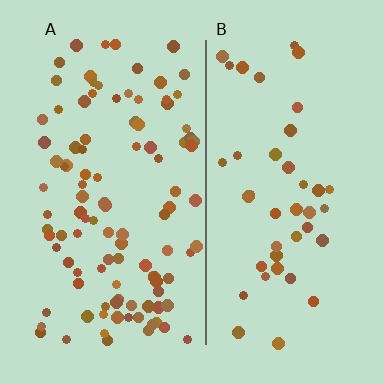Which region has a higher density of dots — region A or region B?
A (the left).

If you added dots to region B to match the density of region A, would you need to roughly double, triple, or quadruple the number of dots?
Approximately double.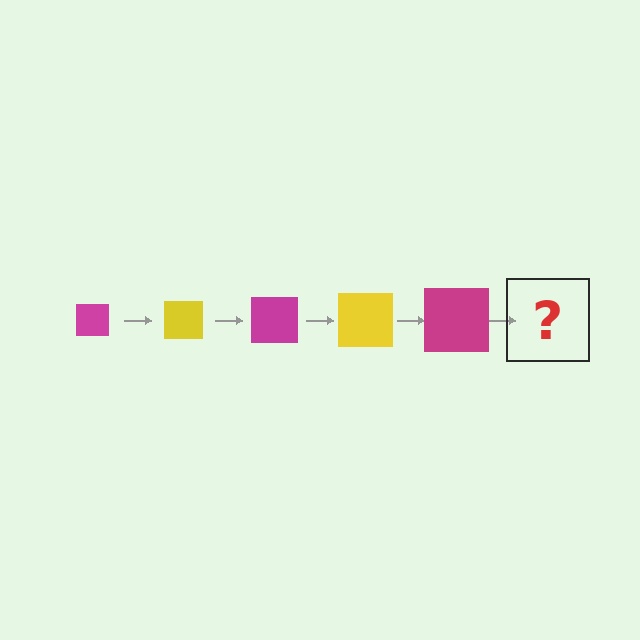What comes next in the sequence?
The next element should be a yellow square, larger than the previous one.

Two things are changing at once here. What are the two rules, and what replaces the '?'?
The two rules are that the square grows larger each step and the color cycles through magenta and yellow. The '?' should be a yellow square, larger than the previous one.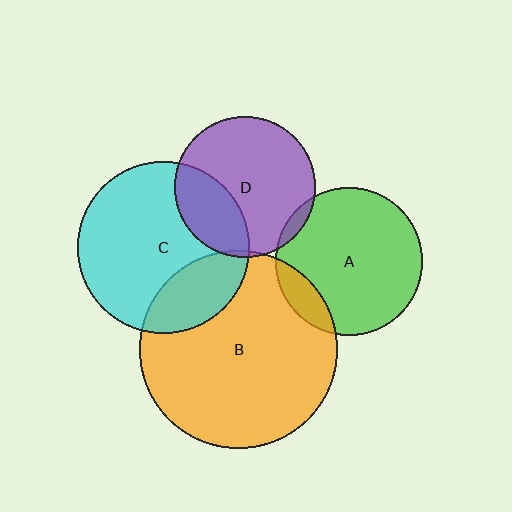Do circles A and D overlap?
Yes.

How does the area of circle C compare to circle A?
Approximately 1.4 times.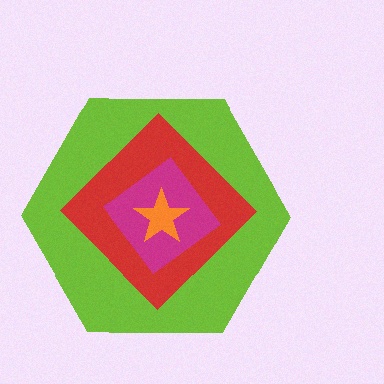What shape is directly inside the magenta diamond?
The orange star.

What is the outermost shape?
The lime hexagon.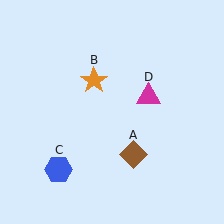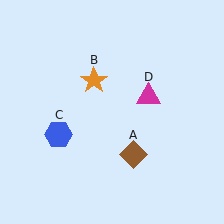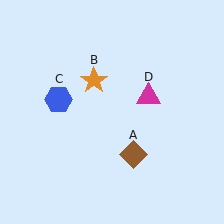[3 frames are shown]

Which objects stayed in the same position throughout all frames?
Brown diamond (object A) and orange star (object B) and magenta triangle (object D) remained stationary.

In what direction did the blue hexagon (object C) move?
The blue hexagon (object C) moved up.